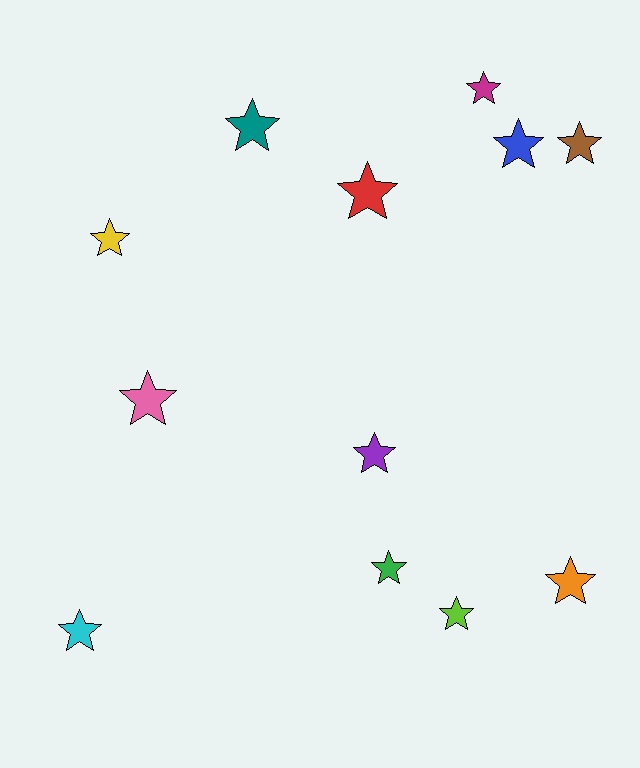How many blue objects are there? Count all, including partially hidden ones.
There is 1 blue object.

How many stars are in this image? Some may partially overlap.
There are 12 stars.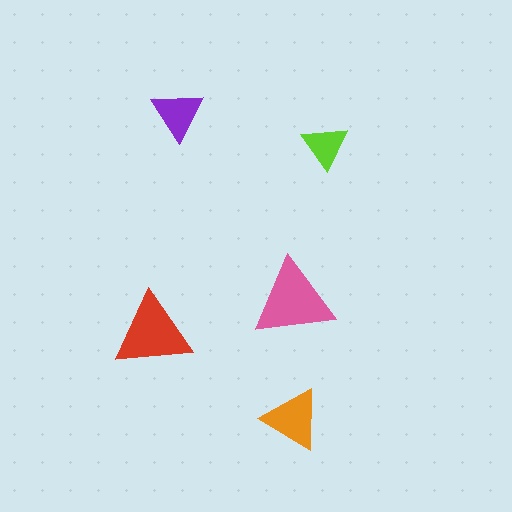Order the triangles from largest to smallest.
the pink one, the red one, the orange one, the purple one, the lime one.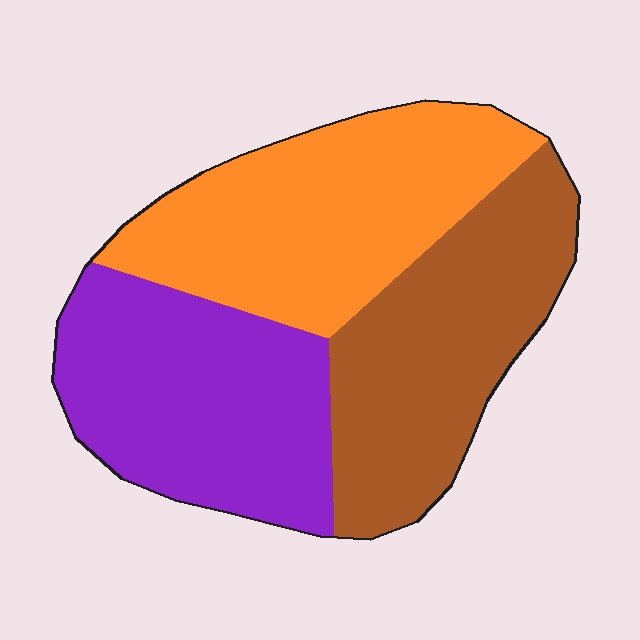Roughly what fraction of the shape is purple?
Purple covers roughly 35% of the shape.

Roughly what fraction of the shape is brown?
Brown takes up about one third (1/3) of the shape.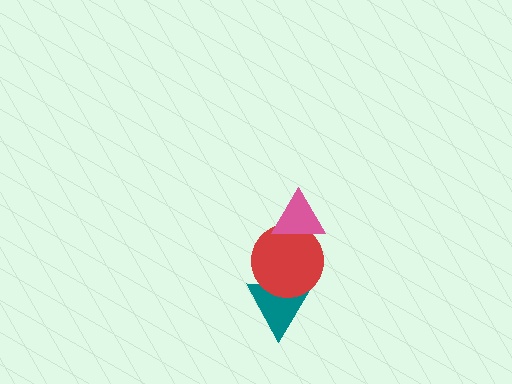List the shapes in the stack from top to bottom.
From top to bottom: the pink triangle, the red circle, the teal triangle.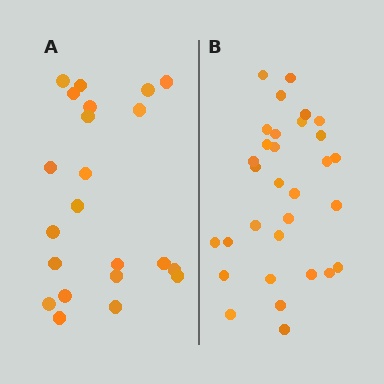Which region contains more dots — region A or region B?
Region B (the right region) has more dots.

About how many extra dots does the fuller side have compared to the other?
Region B has roughly 8 or so more dots than region A.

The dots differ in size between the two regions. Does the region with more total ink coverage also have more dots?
No. Region A has more total ink coverage because its dots are larger, but region B actually contains more individual dots. Total area can be misleading — the number of items is what matters here.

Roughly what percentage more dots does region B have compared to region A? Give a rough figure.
About 40% more.